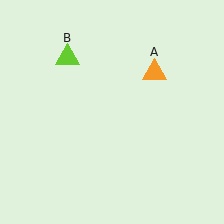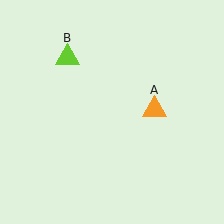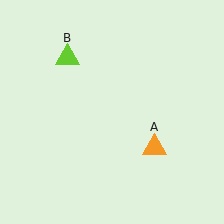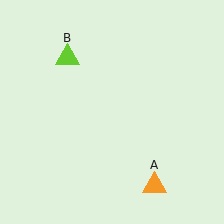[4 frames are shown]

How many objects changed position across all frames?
1 object changed position: orange triangle (object A).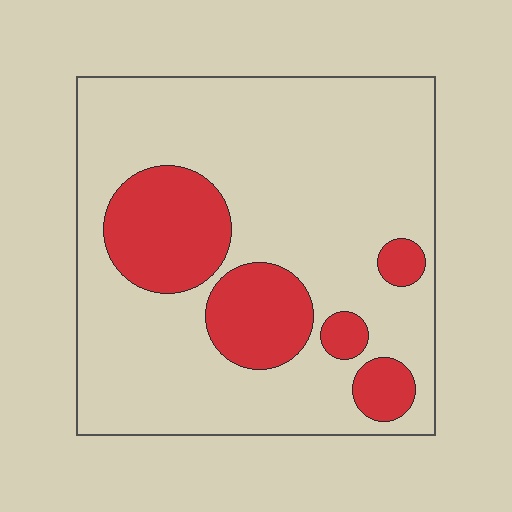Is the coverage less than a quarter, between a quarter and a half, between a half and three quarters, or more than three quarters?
Less than a quarter.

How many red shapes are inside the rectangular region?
5.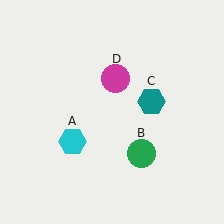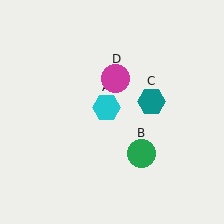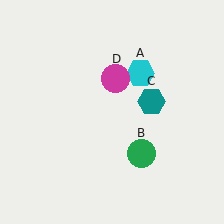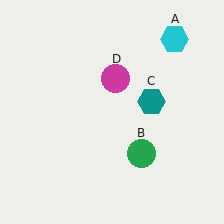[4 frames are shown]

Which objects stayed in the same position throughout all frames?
Green circle (object B) and teal hexagon (object C) and magenta circle (object D) remained stationary.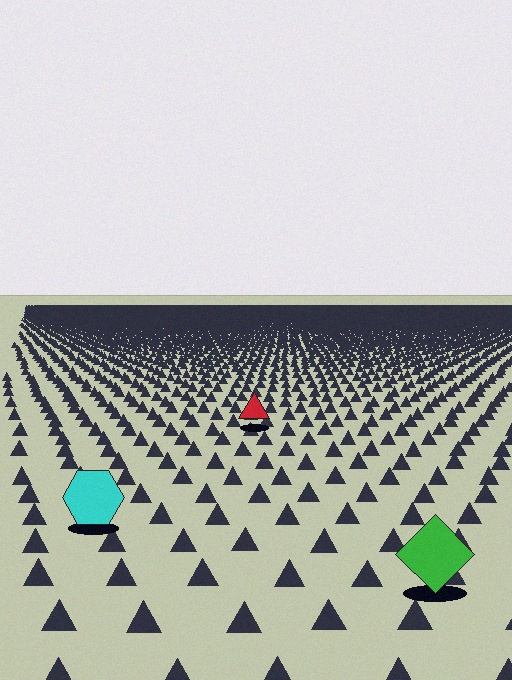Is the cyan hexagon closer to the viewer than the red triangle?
Yes. The cyan hexagon is closer — you can tell from the texture gradient: the ground texture is coarser near it.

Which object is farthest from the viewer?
The red triangle is farthest from the viewer. It appears smaller and the ground texture around it is denser.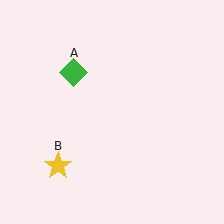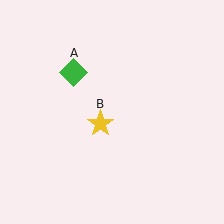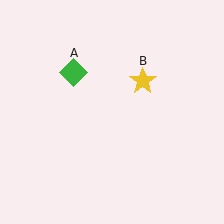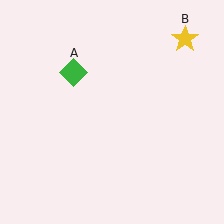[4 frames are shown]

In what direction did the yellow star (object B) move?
The yellow star (object B) moved up and to the right.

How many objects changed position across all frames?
1 object changed position: yellow star (object B).